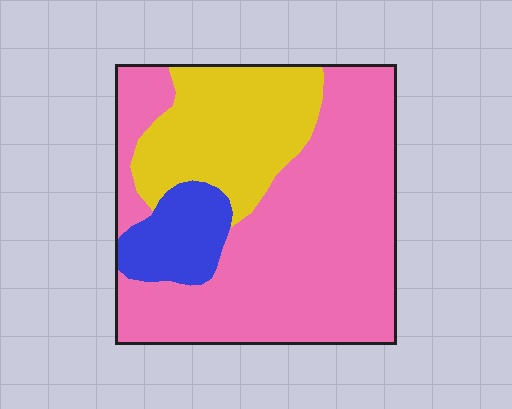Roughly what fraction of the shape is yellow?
Yellow covers around 25% of the shape.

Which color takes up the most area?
Pink, at roughly 65%.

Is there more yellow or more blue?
Yellow.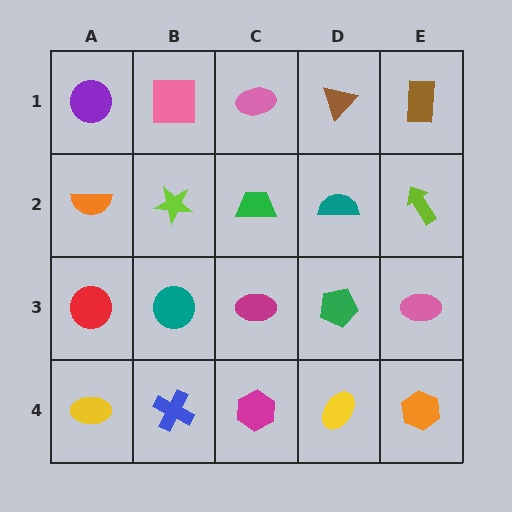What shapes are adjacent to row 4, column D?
A green pentagon (row 3, column D), a magenta hexagon (row 4, column C), an orange hexagon (row 4, column E).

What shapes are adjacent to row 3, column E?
A lime arrow (row 2, column E), an orange hexagon (row 4, column E), a green pentagon (row 3, column D).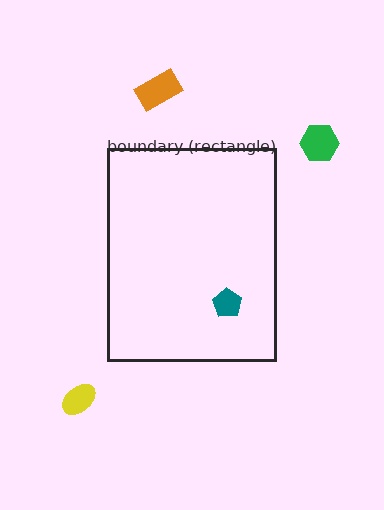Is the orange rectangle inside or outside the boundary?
Outside.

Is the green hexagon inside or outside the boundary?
Outside.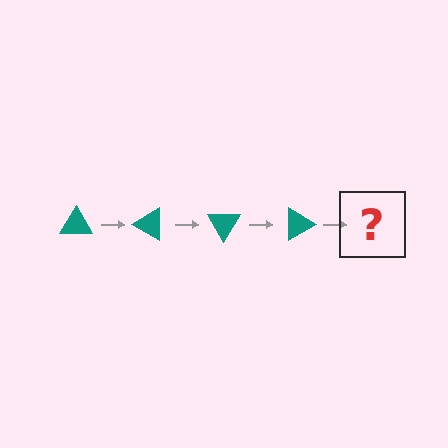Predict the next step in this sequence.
The next step is a teal triangle rotated 120 degrees.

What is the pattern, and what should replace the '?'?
The pattern is that the triangle rotates 30 degrees each step. The '?' should be a teal triangle rotated 120 degrees.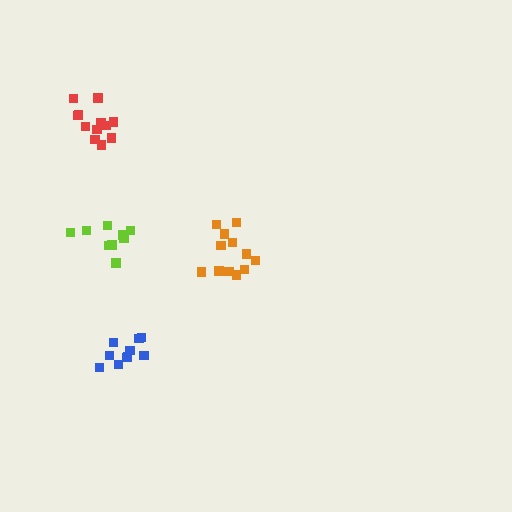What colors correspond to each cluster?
The clusters are colored: orange, blue, lime, red.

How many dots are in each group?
Group 1: 12 dots, Group 2: 10 dots, Group 3: 9 dots, Group 4: 12 dots (43 total).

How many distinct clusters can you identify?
There are 4 distinct clusters.